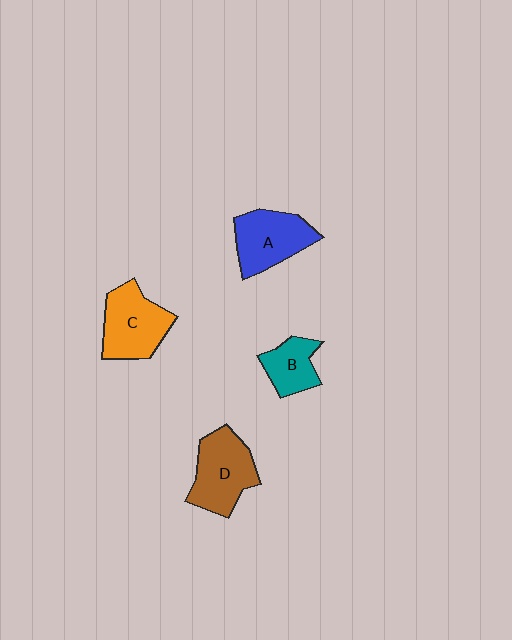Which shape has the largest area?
Shape D (brown).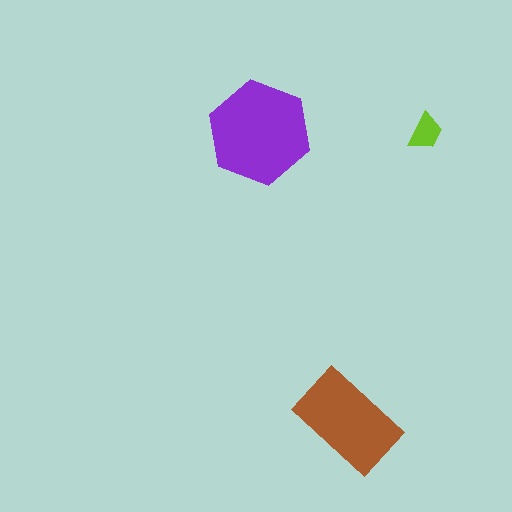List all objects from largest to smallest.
The purple hexagon, the brown rectangle, the lime trapezoid.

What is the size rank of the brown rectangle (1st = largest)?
2nd.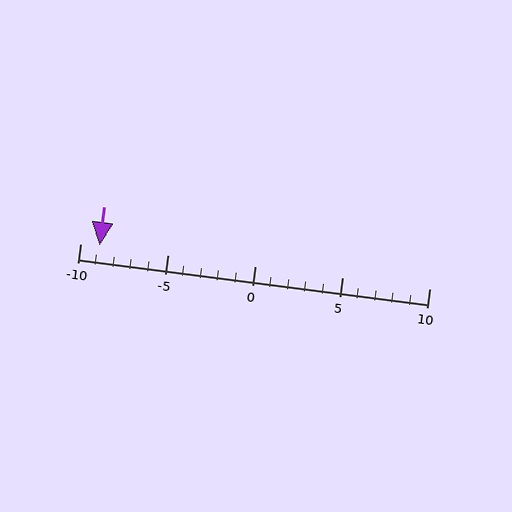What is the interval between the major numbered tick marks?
The major tick marks are spaced 5 units apart.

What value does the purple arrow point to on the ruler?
The purple arrow points to approximately -9.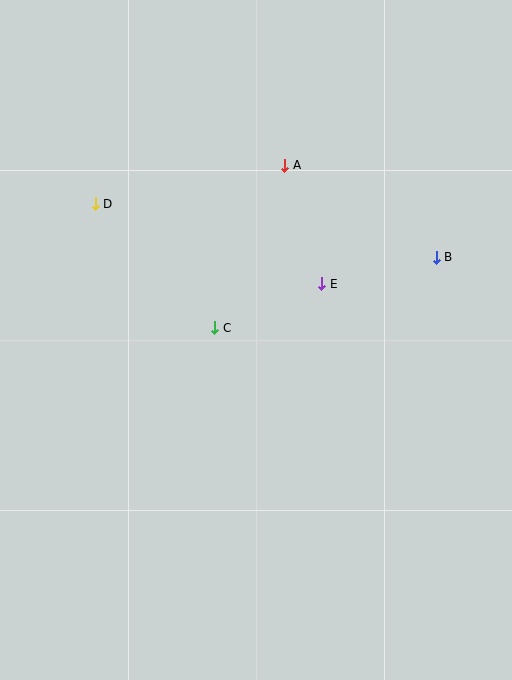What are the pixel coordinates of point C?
Point C is at (215, 328).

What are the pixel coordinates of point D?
Point D is at (95, 204).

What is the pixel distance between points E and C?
The distance between E and C is 116 pixels.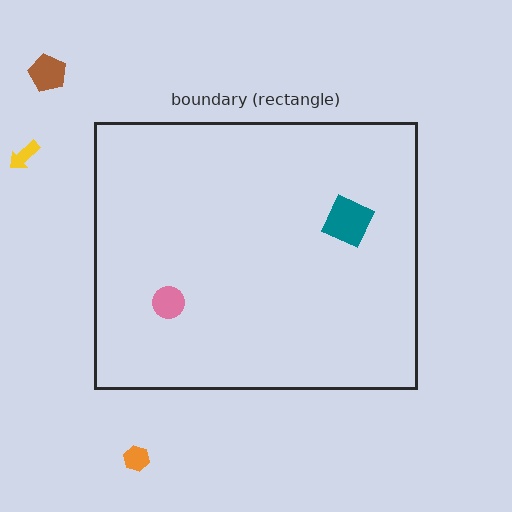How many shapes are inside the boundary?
2 inside, 3 outside.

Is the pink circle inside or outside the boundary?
Inside.